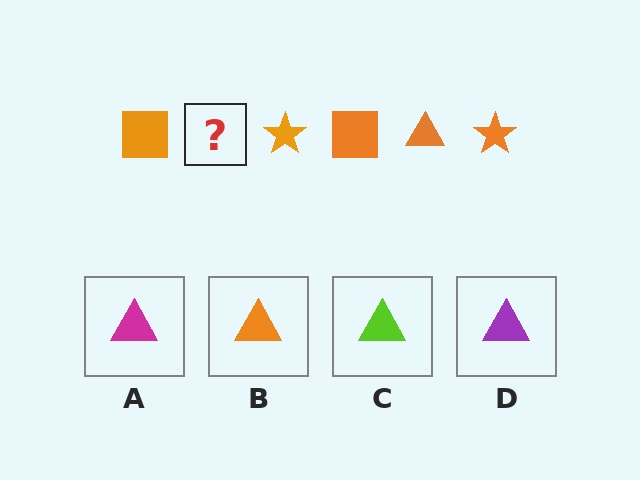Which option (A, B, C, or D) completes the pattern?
B.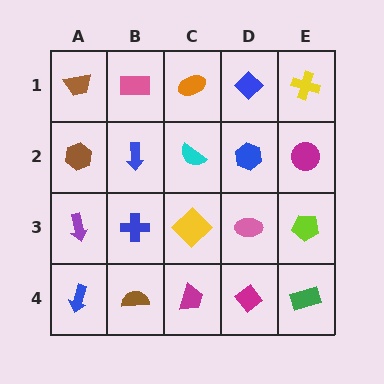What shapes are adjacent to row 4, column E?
A lime pentagon (row 3, column E), a magenta diamond (row 4, column D).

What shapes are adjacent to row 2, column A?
A brown trapezoid (row 1, column A), a purple arrow (row 3, column A), a blue arrow (row 2, column B).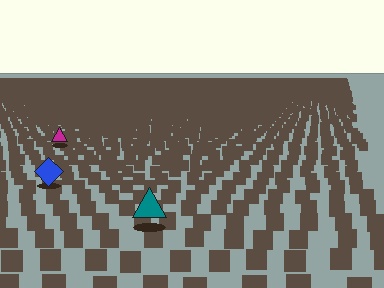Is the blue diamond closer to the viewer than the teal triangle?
No. The teal triangle is closer — you can tell from the texture gradient: the ground texture is coarser near it.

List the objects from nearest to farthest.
From nearest to farthest: the teal triangle, the blue diamond, the magenta triangle.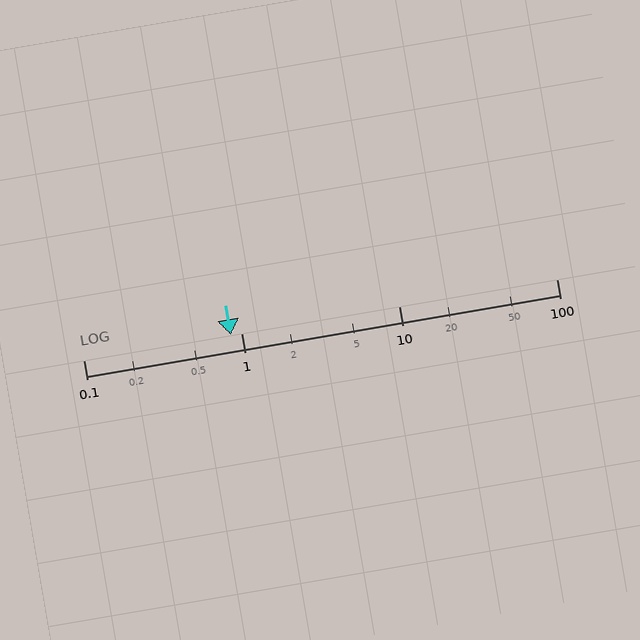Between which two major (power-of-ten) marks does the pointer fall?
The pointer is between 0.1 and 1.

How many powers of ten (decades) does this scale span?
The scale spans 3 decades, from 0.1 to 100.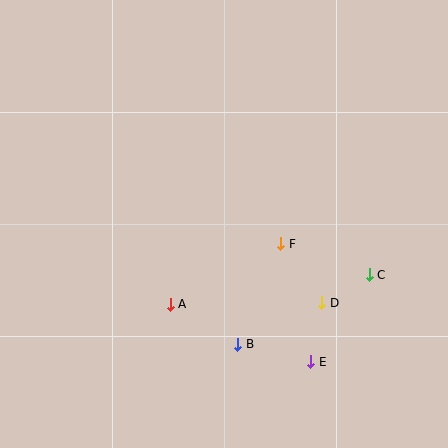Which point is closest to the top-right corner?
Point C is closest to the top-right corner.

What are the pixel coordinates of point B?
Point B is at (238, 344).